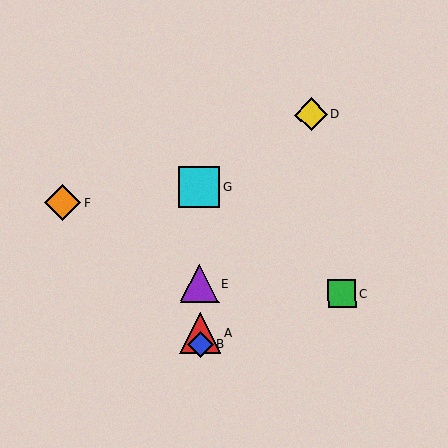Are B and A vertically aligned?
Yes, both are at x≈200.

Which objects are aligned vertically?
Objects A, B, E, G are aligned vertically.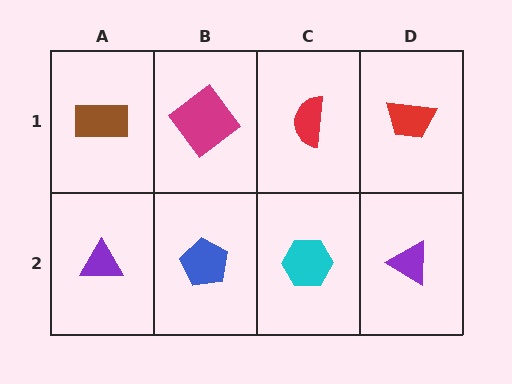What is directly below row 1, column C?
A cyan hexagon.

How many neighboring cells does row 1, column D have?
2.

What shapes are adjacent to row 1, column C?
A cyan hexagon (row 2, column C), a magenta diamond (row 1, column B), a red trapezoid (row 1, column D).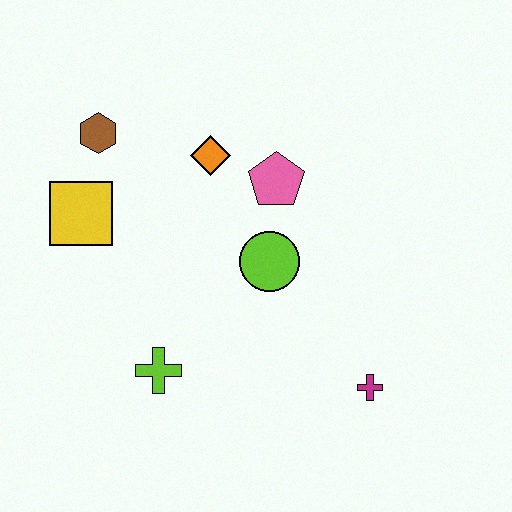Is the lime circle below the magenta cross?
No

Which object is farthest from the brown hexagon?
The magenta cross is farthest from the brown hexagon.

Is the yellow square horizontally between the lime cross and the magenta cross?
No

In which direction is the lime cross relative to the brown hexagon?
The lime cross is below the brown hexagon.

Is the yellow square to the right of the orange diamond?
No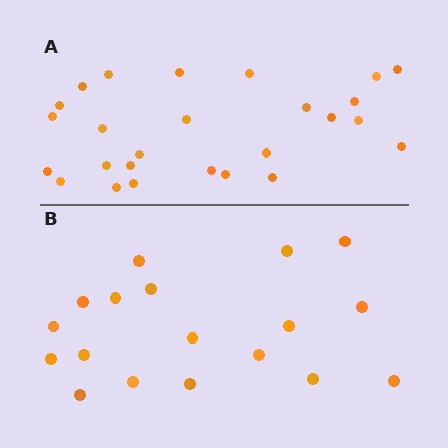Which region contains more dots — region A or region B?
Region A (the top region) has more dots.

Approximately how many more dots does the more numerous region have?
Region A has roughly 8 or so more dots than region B.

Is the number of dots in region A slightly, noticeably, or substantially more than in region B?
Region A has noticeably more, but not dramatically so. The ratio is roughly 1.4 to 1.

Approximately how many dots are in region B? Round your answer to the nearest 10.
About 20 dots. (The exact count is 18, which rounds to 20.)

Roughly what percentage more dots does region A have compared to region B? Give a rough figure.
About 45% more.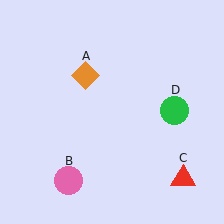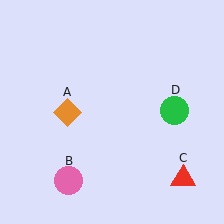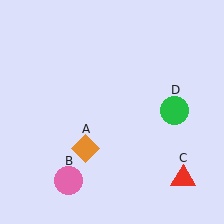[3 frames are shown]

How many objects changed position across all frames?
1 object changed position: orange diamond (object A).